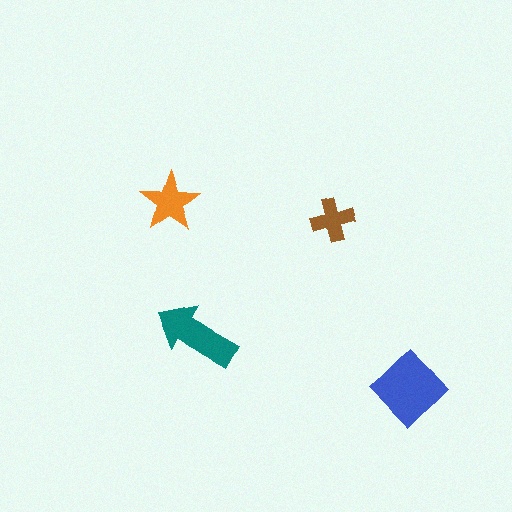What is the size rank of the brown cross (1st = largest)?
4th.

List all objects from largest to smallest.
The blue diamond, the teal arrow, the orange star, the brown cross.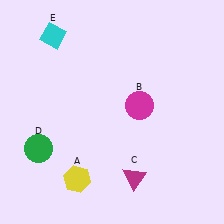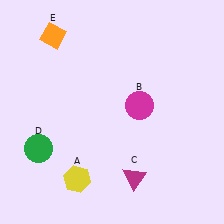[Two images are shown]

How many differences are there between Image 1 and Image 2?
There is 1 difference between the two images.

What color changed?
The diamond (E) changed from cyan in Image 1 to orange in Image 2.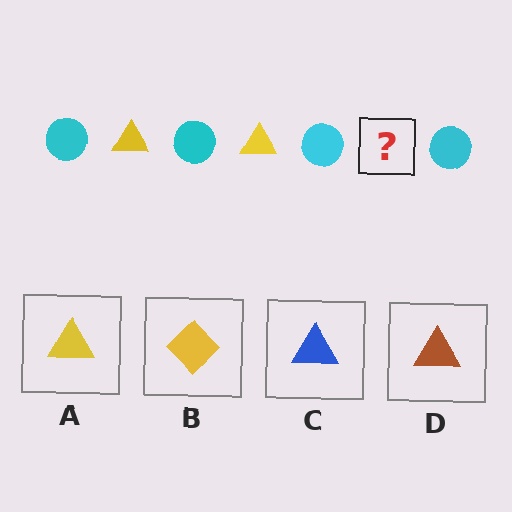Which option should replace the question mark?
Option A.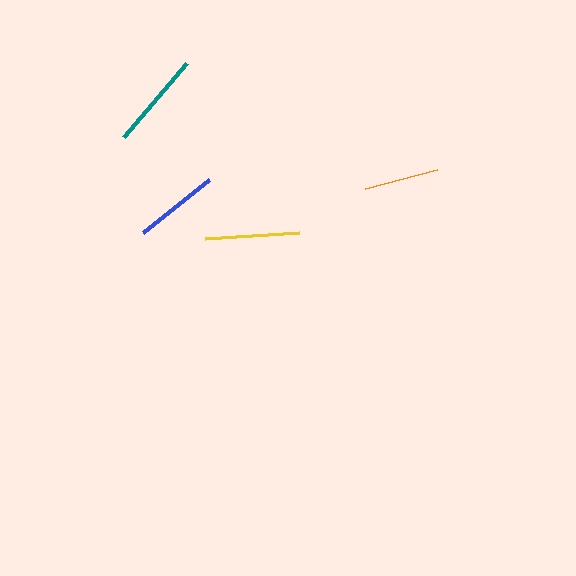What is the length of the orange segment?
The orange segment is approximately 75 pixels long.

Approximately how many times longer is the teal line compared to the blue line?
The teal line is approximately 1.1 times the length of the blue line.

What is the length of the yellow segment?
The yellow segment is approximately 94 pixels long.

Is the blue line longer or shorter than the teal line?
The teal line is longer than the blue line.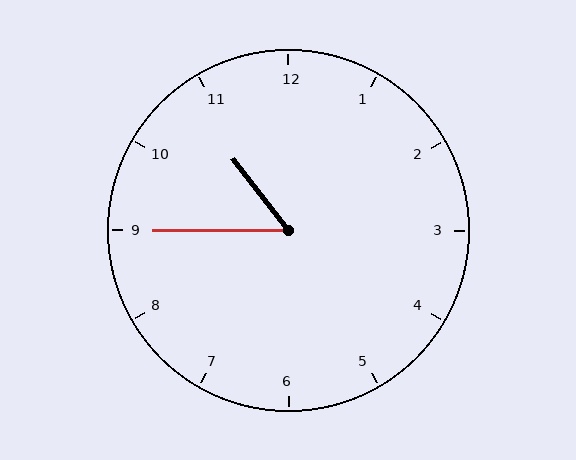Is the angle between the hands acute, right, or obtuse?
It is acute.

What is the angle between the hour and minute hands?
Approximately 52 degrees.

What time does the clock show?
10:45.